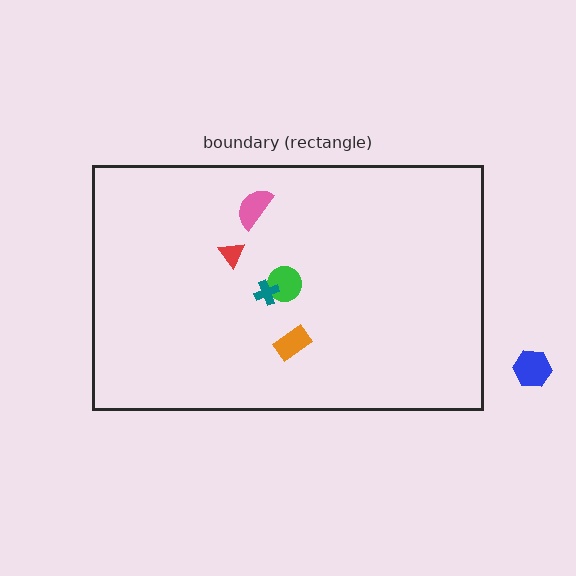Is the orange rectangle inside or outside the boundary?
Inside.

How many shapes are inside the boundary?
5 inside, 1 outside.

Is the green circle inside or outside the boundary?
Inside.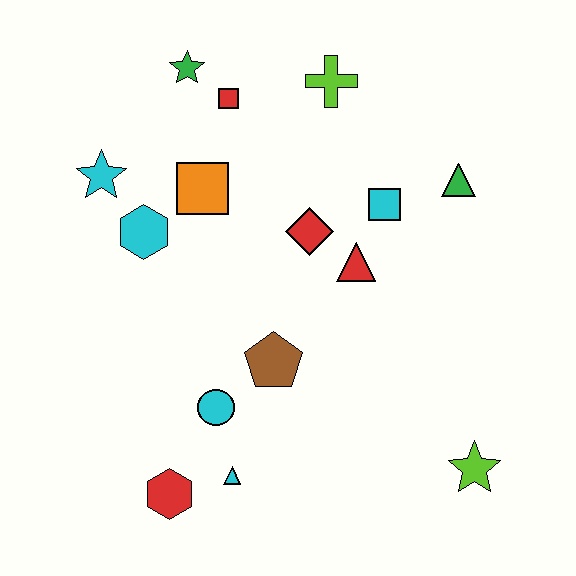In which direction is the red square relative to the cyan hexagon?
The red square is above the cyan hexagon.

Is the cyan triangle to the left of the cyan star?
No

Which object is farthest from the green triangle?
The red hexagon is farthest from the green triangle.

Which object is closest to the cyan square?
The red triangle is closest to the cyan square.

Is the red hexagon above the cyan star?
No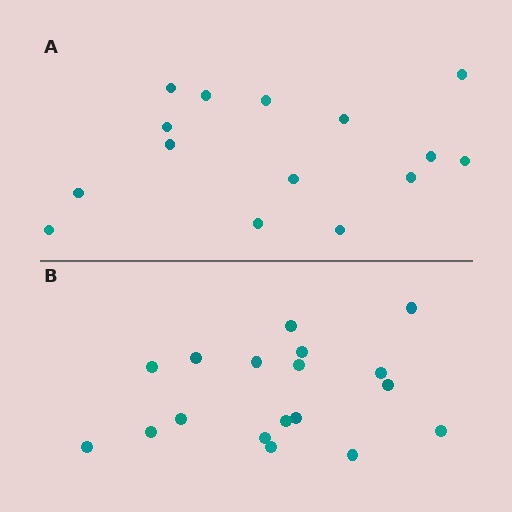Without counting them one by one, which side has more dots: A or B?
Region B (the bottom region) has more dots.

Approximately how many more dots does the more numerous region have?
Region B has just a few more — roughly 2 or 3 more dots than region A.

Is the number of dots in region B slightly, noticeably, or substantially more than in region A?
Region B has only slightly more — the two regions are fairly close. The ratio is roughly 1.2 to 1.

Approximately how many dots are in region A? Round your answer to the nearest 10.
About 20 dots. (The exact count is 15, which rounds to 20.)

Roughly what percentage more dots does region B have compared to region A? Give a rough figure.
About 20% more.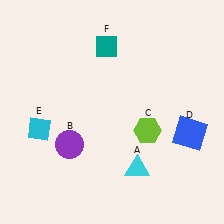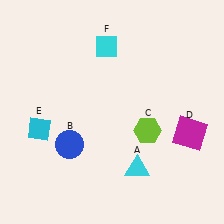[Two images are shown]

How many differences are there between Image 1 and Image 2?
There are 3 differences between the two images.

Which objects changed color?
B changed from purple to blue. D changed from blue to magenta. F changed from teal to cyan.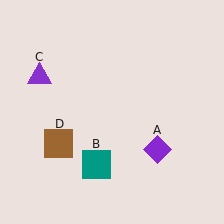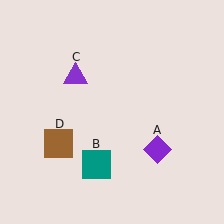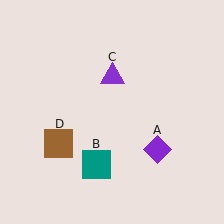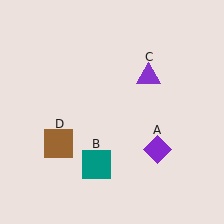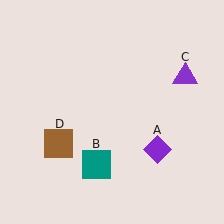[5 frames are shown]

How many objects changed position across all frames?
1 object changed position: purple triangle (object C).